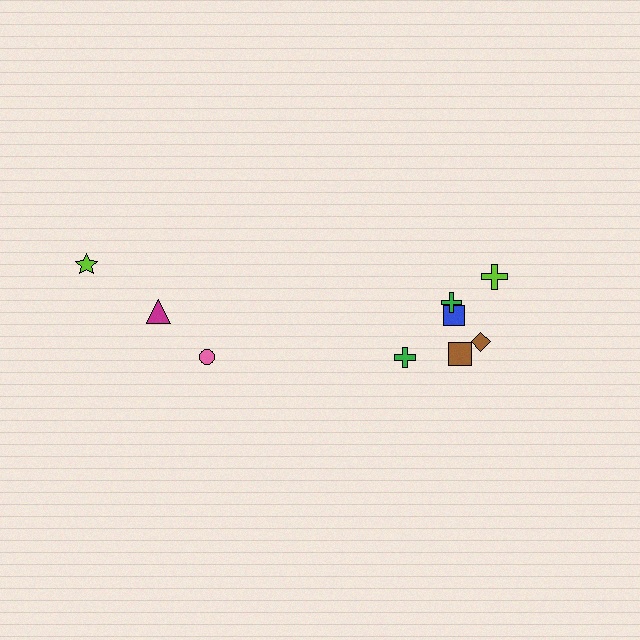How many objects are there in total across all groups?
There are 9 objects.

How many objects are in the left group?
There are 3 objects.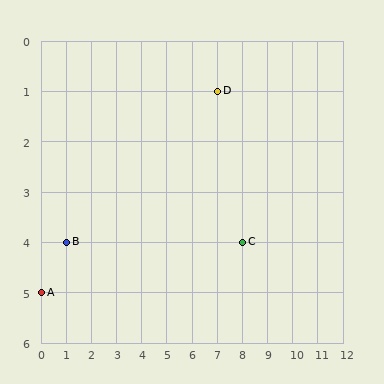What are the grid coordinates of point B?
Point B is at grid coordinates (1, 4).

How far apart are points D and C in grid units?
Points D and C are 1 column and 3 rows apart (about 3.2 grid units diagonally).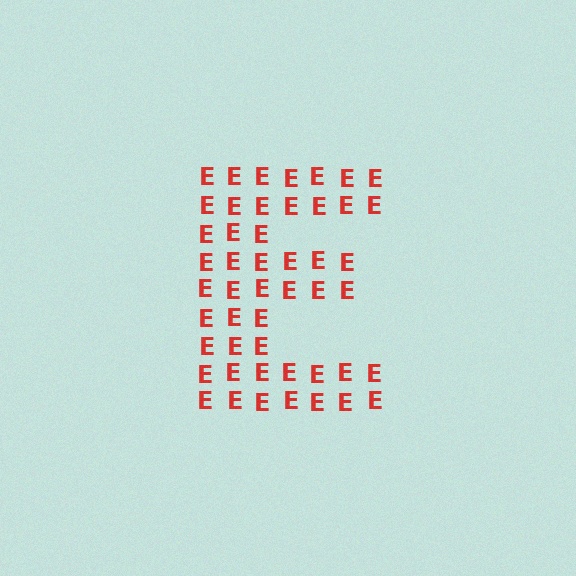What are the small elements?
The small elements are letter E's.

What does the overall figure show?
The overall figure shows the letter E.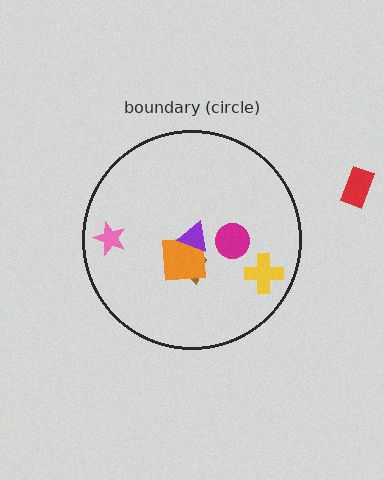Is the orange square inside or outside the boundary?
Inside.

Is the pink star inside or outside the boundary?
Inside.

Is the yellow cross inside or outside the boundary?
Inside.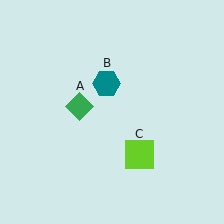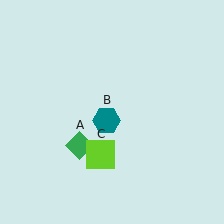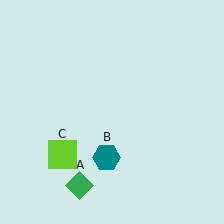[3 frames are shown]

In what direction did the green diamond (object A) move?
The green diamond (object A) moved down.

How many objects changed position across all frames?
3 objects changed position: green diamond (object A), teal hexagon (object B), lime square (object C).